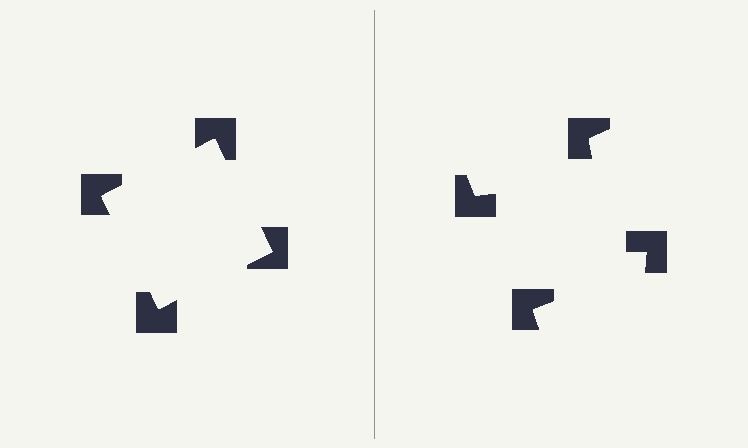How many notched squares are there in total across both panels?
8 — 4 on each side.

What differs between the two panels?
The notched squares are positioned identically on both sides; only the wedge orientations differ. On the left they align to a square; on the right they are misaligned.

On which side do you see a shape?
An illusory square appears on the left side. On the right side the wedge cuts are rotated, so no coherent shape forms.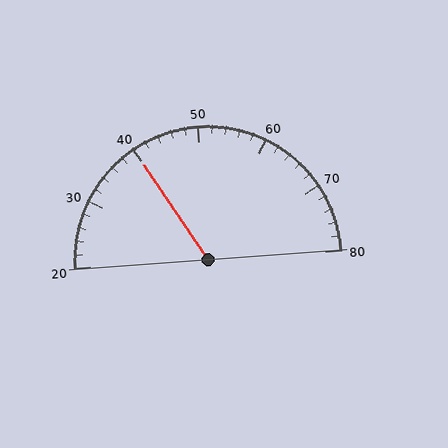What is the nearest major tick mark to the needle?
The nearest major tick mark is 40.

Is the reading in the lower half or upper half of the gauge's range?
The reading is in the lower half of the range (20 to 80).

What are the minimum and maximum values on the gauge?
The gauge ranges from 20 to 80.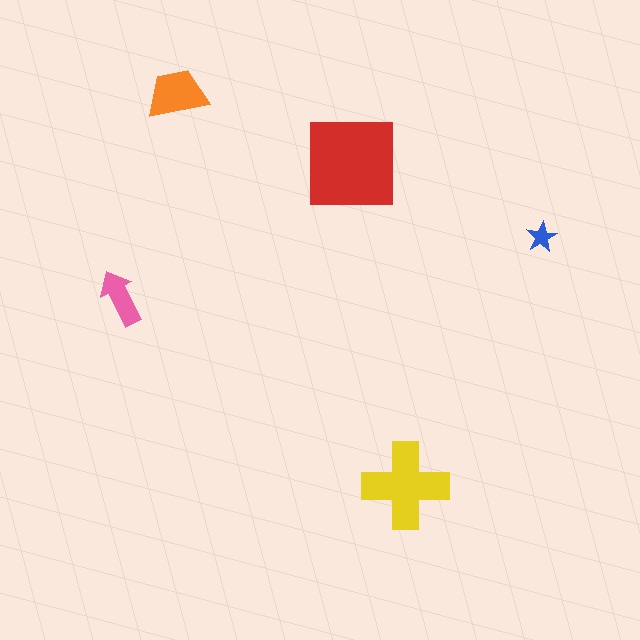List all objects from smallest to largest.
The blue star, the pink arrow, the orange trapezoid, the yellow cross, the red square.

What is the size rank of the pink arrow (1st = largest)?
4th.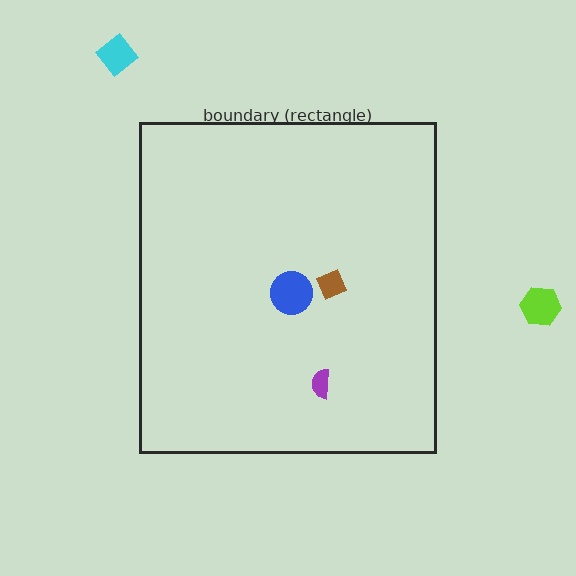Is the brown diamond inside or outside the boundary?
Inside.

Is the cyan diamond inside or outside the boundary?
Outside.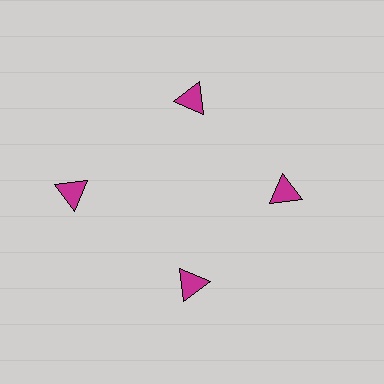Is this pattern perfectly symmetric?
No. The 4 magenta triangles are arranged in a ring, but one element near the 9 o'clock position is pushed outward from the center, breaking the 4-fold rotational symmetry.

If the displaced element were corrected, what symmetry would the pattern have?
It would have 4-fold rotational symmetry — the pattern would map onto itself every 90 degrees.